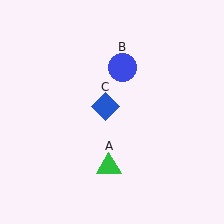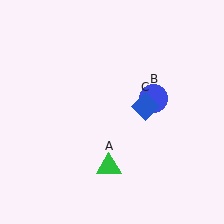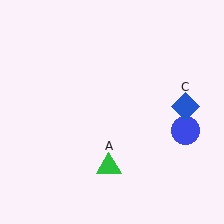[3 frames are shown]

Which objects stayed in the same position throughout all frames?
Green triangle (object A) remained stationary.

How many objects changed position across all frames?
2 objects changed position: blue circle (object B), blue diamond (object C).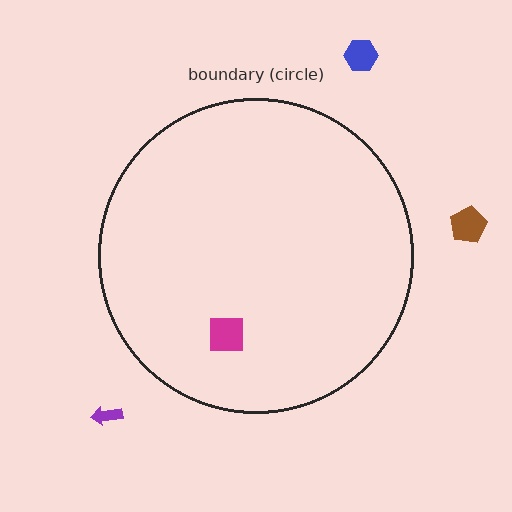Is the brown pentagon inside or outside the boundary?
Outside.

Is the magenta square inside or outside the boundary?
Inside.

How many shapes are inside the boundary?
1 inside, 3 outside.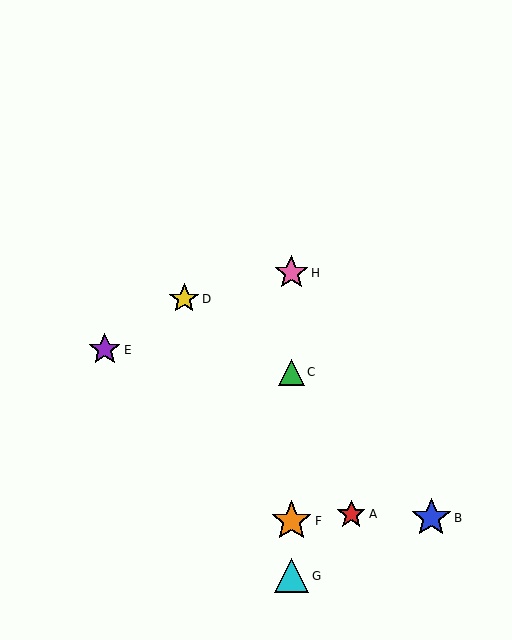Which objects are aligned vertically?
Objects C, F, G, H are aligned vertically.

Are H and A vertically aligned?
No, H is at x≈291 and A is at x≈351.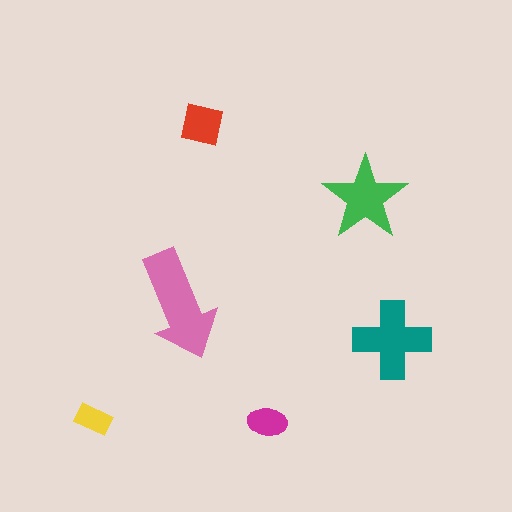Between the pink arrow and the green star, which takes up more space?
The pink arrow.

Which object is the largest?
The pink arrow.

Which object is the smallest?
The yellow rectangle.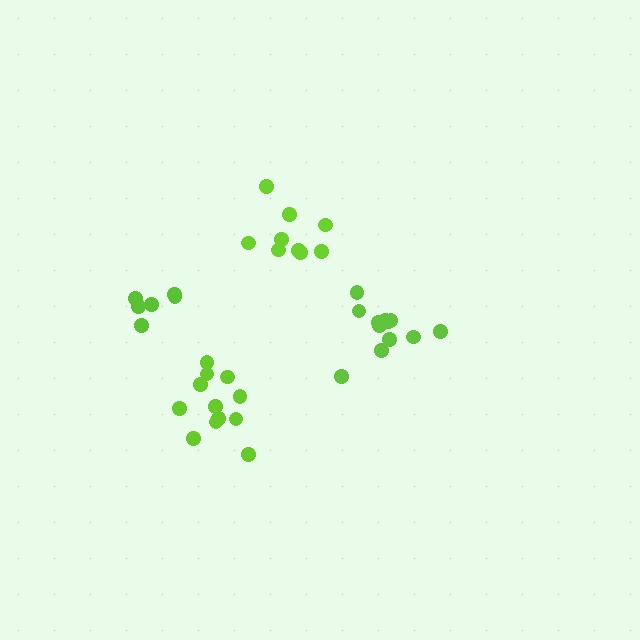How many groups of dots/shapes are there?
There are 4 groups.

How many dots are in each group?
Group 1: 12 dots, Group 2: 6 dots, Group 3: 9 dots, Group 4: 12 dots (39 total).